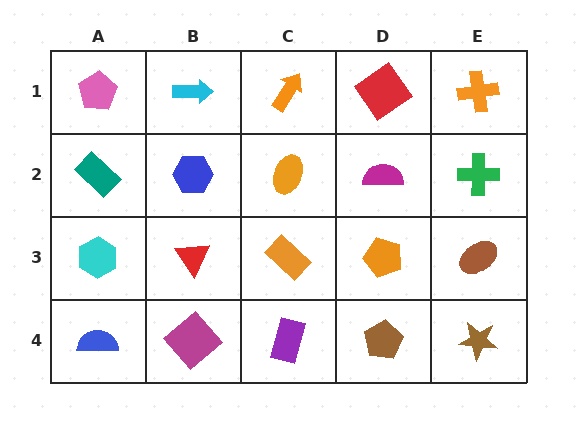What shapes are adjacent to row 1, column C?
An orange ellipse (row 2, column C), a cyan arrow (row 1, column B), a red diamond (row 1, column D).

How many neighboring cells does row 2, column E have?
3.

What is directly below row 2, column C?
An orange rectangle.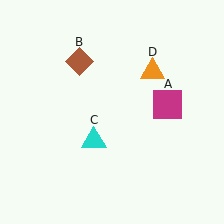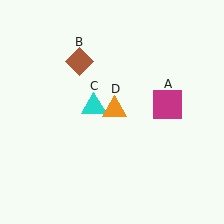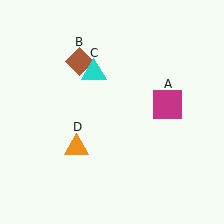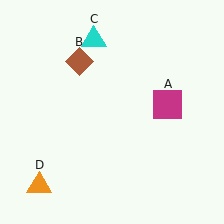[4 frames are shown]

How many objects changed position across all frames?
2 objects changed position: cyan triangle (object C), orange triangle (object D).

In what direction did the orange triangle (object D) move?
The orange triangle (object D) moved down and to the left.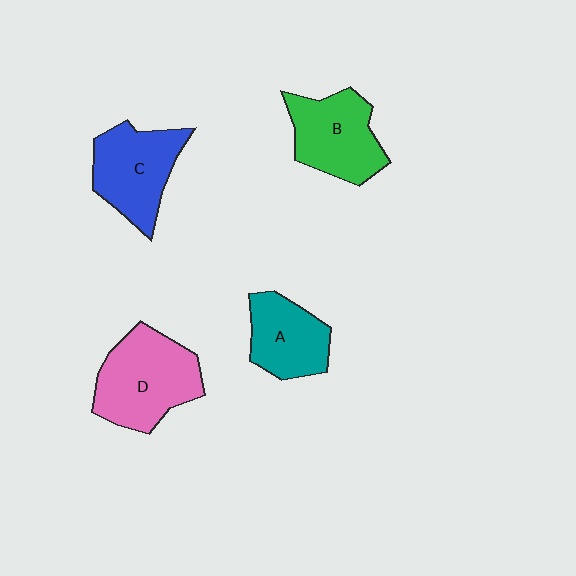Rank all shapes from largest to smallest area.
From largest to smallest: D (pink), C (blue), B (green), A (teal).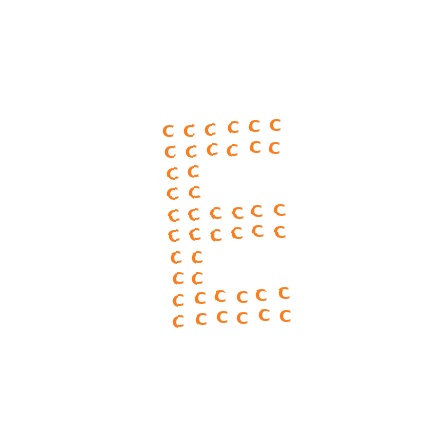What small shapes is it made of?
It is made of small letter C's.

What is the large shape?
The large shape is the letter E.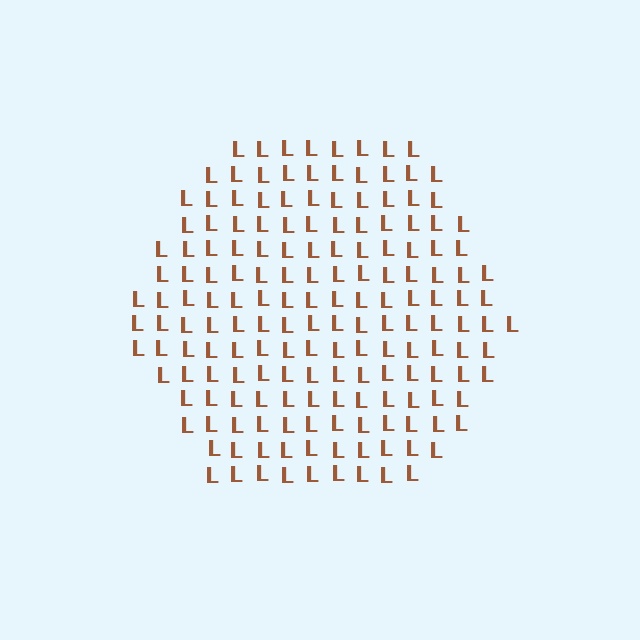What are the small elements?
The small elements are letter L's.